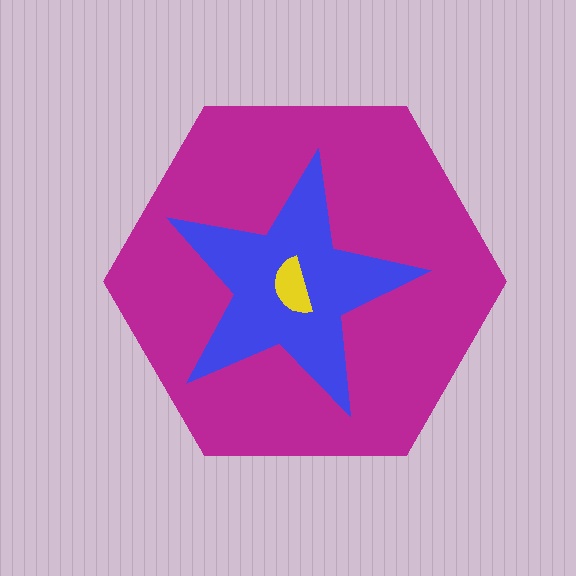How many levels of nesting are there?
3.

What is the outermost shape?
The magenta hexagon.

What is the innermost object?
The yellow semicircle.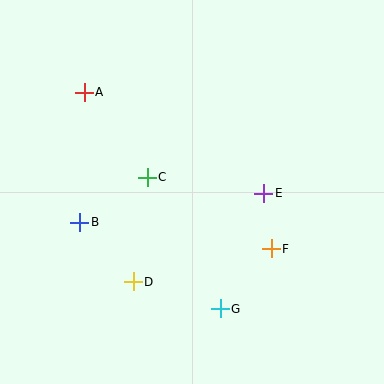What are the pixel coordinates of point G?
Point G is at (220, 309).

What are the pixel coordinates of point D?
Point D is at (133, 282).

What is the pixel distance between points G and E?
The distance between G and E is 123 pixels.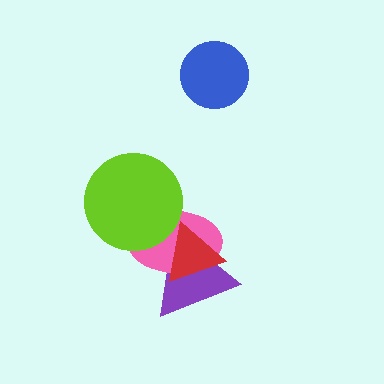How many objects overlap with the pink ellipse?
3 objects overlap with the pink ellipse.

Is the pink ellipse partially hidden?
Yes, it is partially covered by another shape.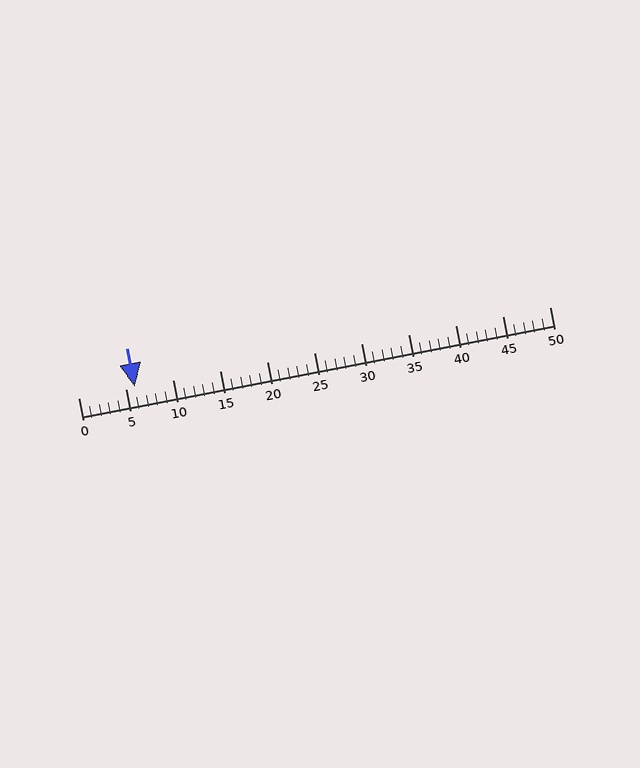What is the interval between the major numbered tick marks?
The major tick marks are spaced 5 units apart.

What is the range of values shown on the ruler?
The ruler shows values from 0 to 50.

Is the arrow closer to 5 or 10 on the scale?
The arrow is closer to 5.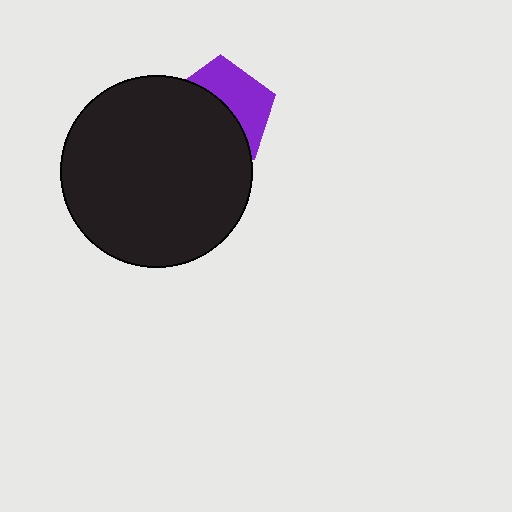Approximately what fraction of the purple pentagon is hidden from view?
Roughly 56% of the purple pentagon is hidden behind the black circle.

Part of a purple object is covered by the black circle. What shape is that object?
It is a pentagon.